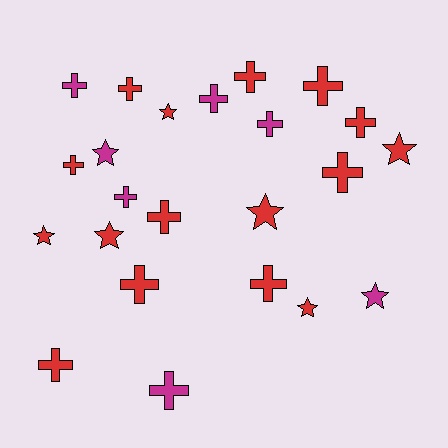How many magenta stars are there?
There are 2 magenta stars.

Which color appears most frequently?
Red, with 16 objects.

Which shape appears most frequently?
Cross, with 15 objects.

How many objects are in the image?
There are 23 objects.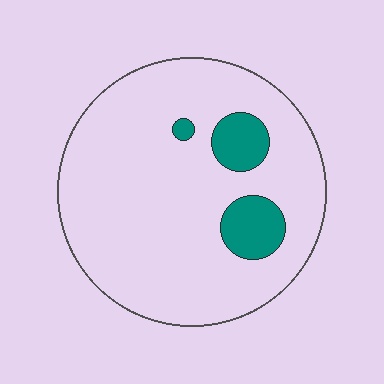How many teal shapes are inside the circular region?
3.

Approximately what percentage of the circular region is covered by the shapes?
Approximately 10%.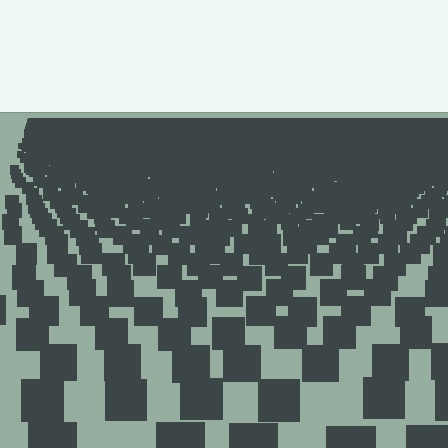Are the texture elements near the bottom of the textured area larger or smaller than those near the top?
Larger. Near the bottom, elements are closer to the viewer and appear at a bigger on-screen size.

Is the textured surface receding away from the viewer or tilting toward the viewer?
The surface is receding away from the viewer. Texture elements get smaller and denser toward the top.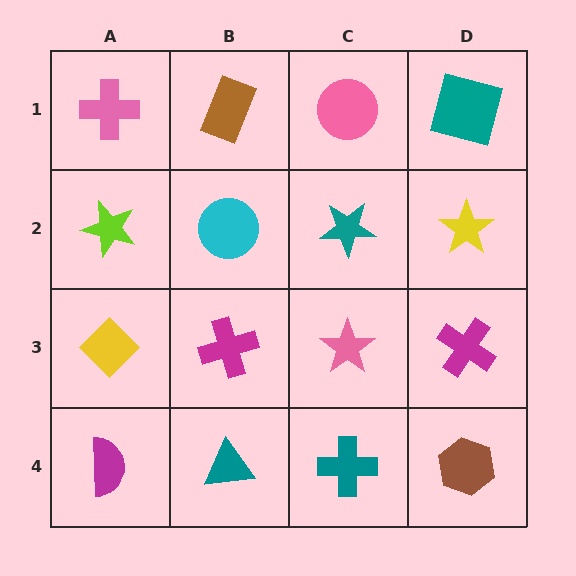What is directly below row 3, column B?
A teal triangle.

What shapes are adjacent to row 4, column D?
A magenta cross (row 3, column D), a teal cross (row 4, column C).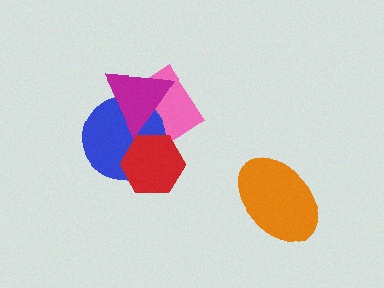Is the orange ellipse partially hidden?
No, no other shape covers it.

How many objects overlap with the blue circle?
3 objects overlap with the blue circle.